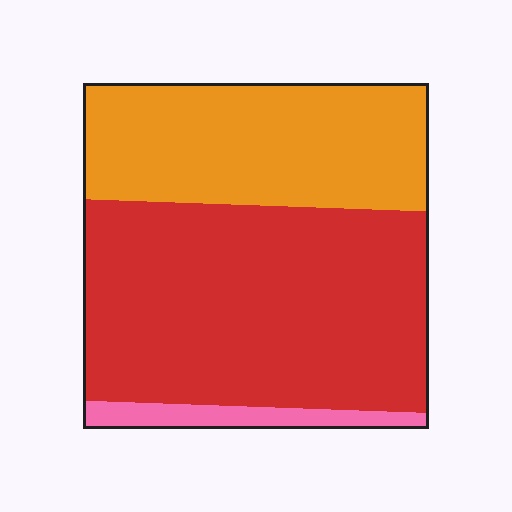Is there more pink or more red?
Red.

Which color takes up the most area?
Red, at roughly 60%.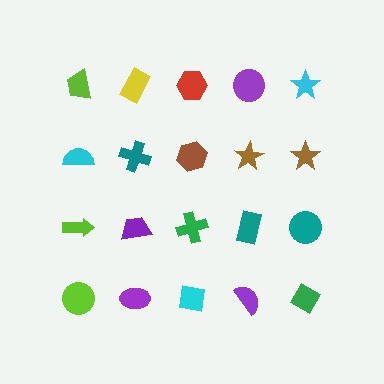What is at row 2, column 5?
A brown star.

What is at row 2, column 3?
A brown hexagon.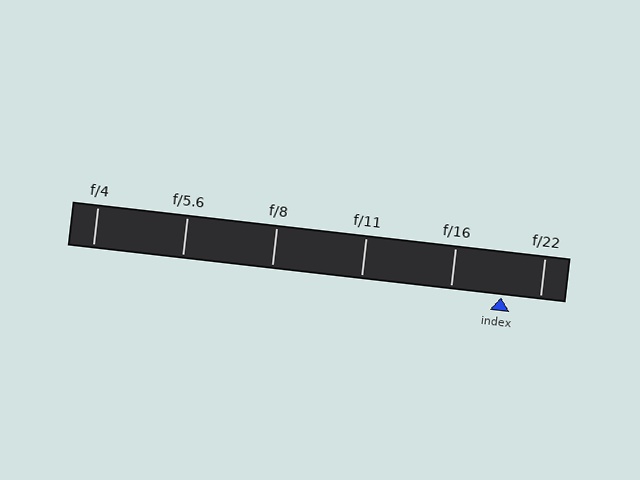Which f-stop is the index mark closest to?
The index mark is closest to f/22.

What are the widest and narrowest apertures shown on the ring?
The widest aperture shown is f/4 and the narrowest is f/22.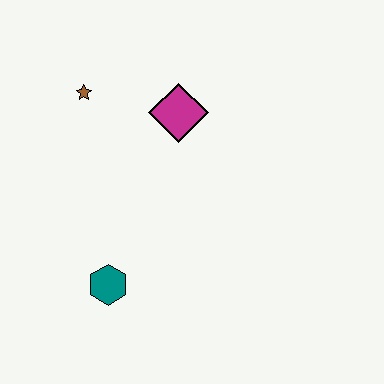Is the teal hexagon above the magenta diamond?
No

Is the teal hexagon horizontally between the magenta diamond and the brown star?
Yes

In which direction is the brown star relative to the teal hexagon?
The brown star is above the teal hexagon.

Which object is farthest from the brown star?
The teal hexagon is farthest from the brown star.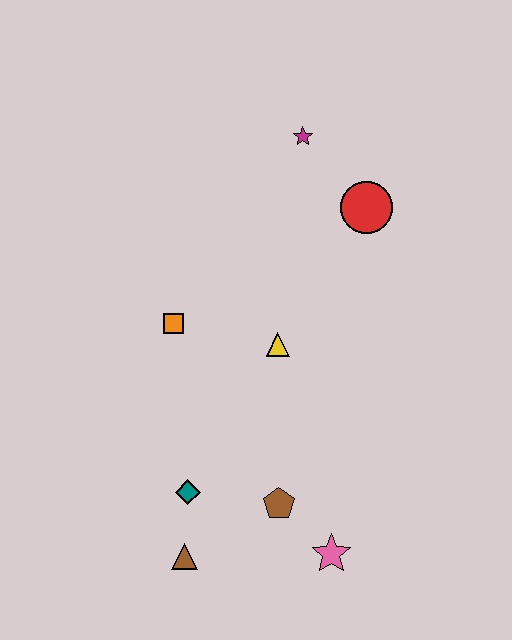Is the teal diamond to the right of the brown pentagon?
No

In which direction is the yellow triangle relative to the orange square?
The yellow triangle is to the right of the orange square.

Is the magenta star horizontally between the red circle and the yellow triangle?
Yes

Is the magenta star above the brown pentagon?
Yes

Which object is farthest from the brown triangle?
The magenta star is farthest from the brown triangle.